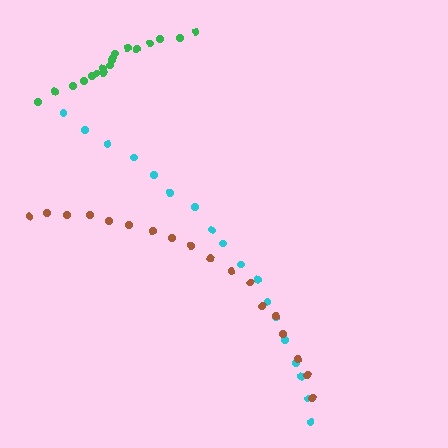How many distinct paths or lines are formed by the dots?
There are 3 distinct paths.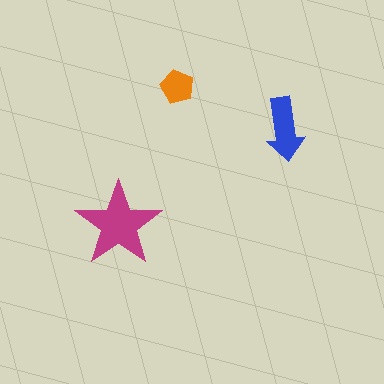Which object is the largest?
The magenta star.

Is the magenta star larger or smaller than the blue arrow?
Larger.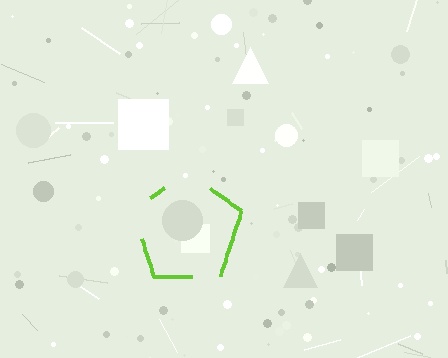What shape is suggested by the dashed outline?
The dashed outline suggests a pentagon.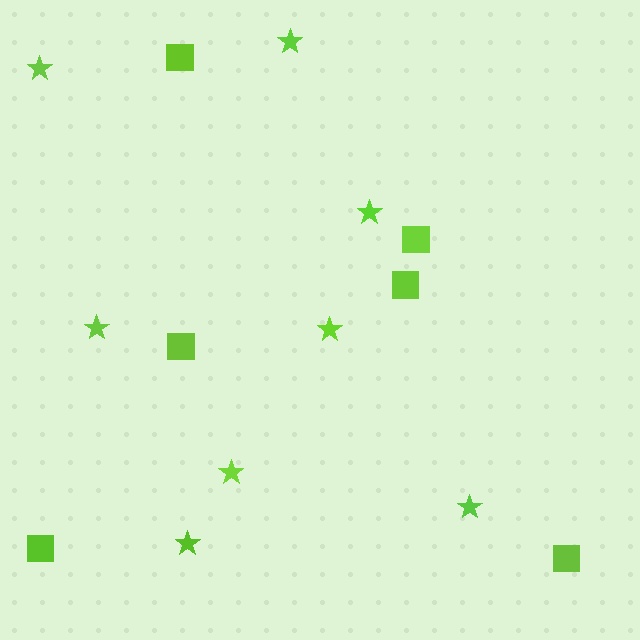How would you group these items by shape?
There are 2 groups: one group of stars (8) and one group of squares (6).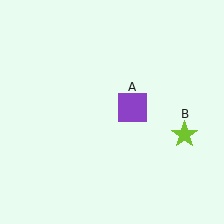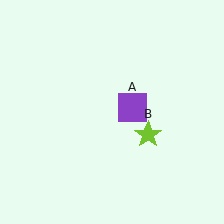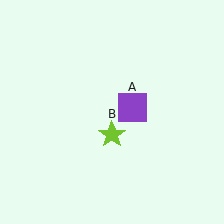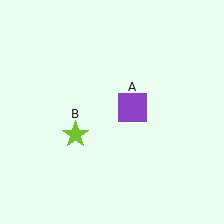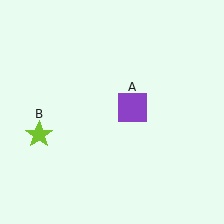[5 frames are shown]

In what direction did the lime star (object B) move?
The lime star (object B) moved left.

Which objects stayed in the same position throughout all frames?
Purple square (object A) remained stationary.